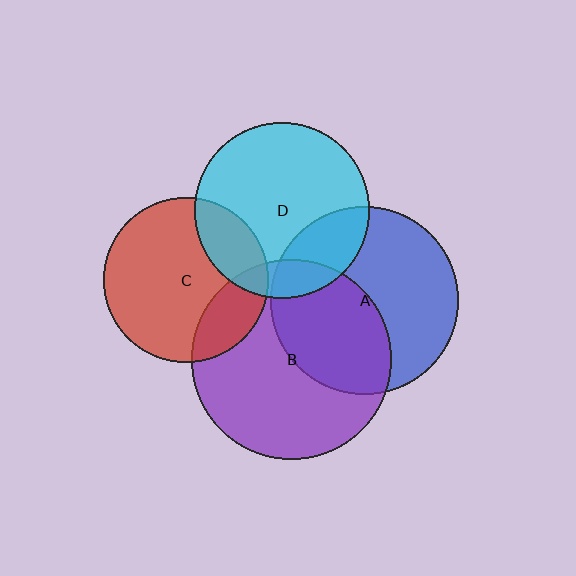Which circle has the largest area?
Circle B (purple).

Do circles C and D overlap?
Yes.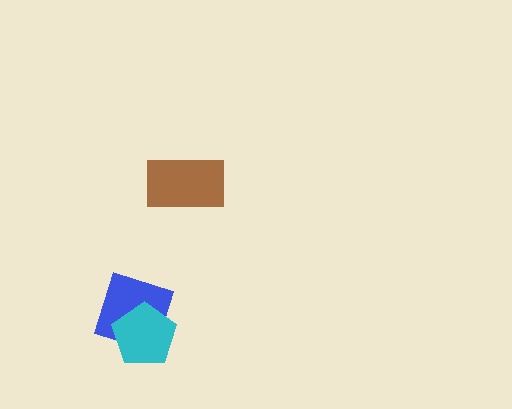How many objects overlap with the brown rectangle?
0 objects overlap with the brown rectangle.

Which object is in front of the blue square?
The cyan pentagon is in front of the blue square.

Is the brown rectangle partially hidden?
No, no other shape covers it.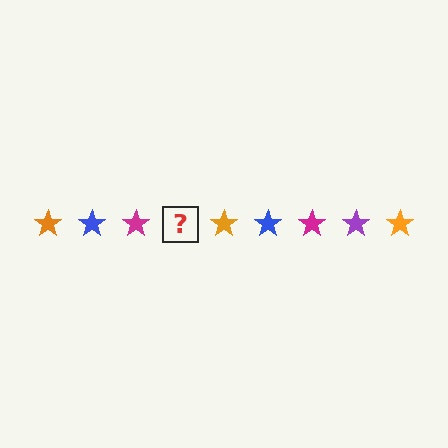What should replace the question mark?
The question mark should be replaced with a purple star.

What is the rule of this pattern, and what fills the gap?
The rule is that the pattern cycles through orange, blue, magenta, purple stars. The gap should be filled with a purple star.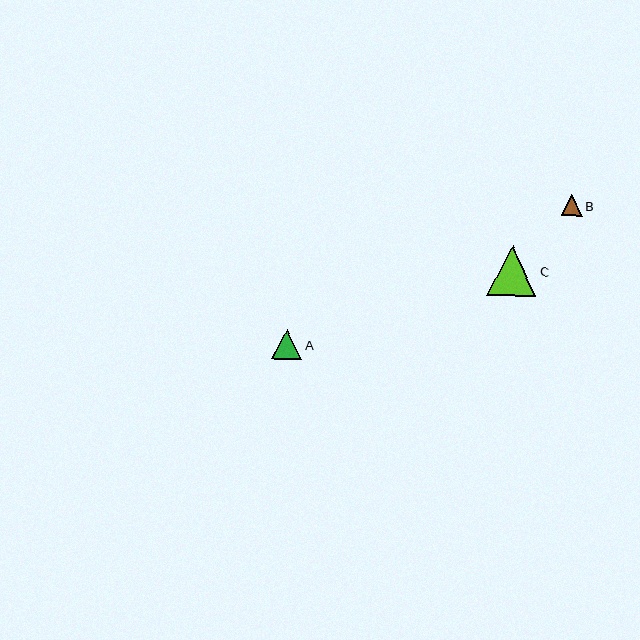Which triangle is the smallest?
Triangle B is the smallest with a size of approximately 20 pixels.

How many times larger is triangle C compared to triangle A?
Triangle C is approximately 1.6 times the size of triangle A.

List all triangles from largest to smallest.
From largest to smallest: C, A, B.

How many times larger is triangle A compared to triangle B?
Triangle A is approximately 1.5 times the size of triangle B.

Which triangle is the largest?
Triangle C is the largest with a size of approximately 50 pixels.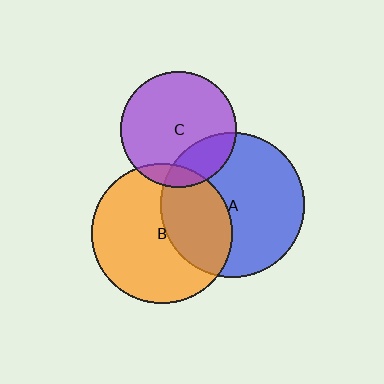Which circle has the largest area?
Circle A (blue).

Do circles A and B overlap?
Yes.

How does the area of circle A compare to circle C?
Approximately 1.5 times.